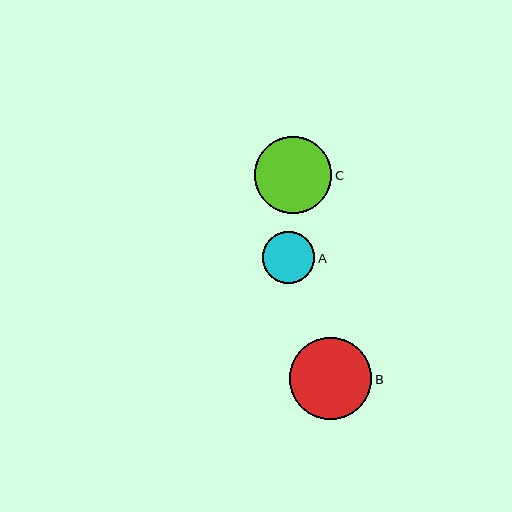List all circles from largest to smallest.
From largest to smallest: B, C, A.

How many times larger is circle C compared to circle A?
Circle C is approximately 1.5 times the size of circle A.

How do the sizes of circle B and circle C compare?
Circle B and circle C are approximately the same size.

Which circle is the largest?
Circle B is the largest with a size of approximately 82 pixels.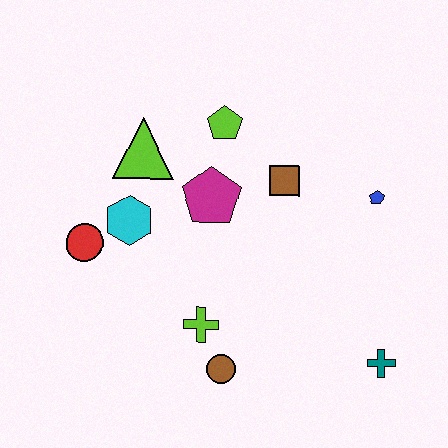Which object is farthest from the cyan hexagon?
The teal cross is farthest from the cyan hexagon.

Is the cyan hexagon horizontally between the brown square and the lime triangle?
No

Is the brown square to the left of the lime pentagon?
No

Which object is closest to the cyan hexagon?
The red circle is closest to the cyan hexagon.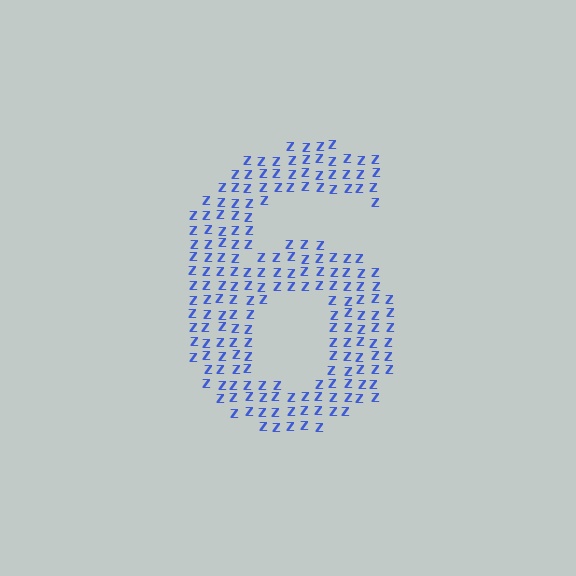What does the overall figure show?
The overall figure shows the digit 6.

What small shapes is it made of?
It is made of small letter Z's.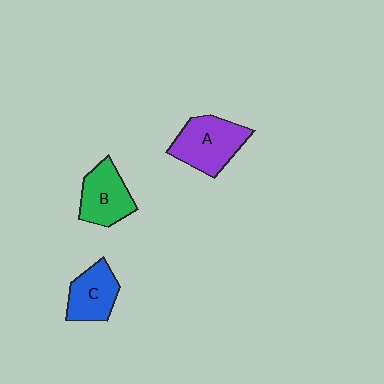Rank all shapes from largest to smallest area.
From largest to smallest: A (purple), B (green), C (blue).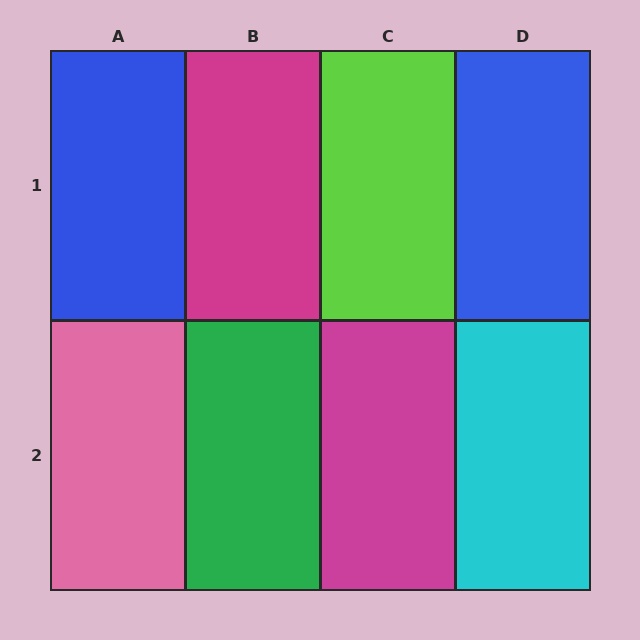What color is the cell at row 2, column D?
Cyan.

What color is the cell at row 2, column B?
Green.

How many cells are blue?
2 cells are blue.